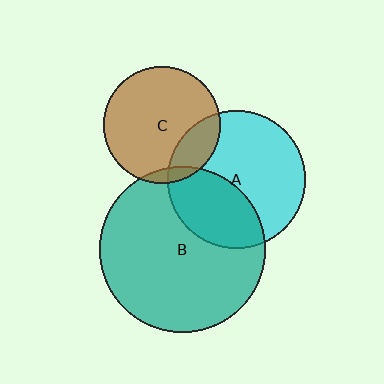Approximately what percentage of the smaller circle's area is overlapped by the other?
Approximately 5%.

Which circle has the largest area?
Circle B (teal).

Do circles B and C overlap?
Yes.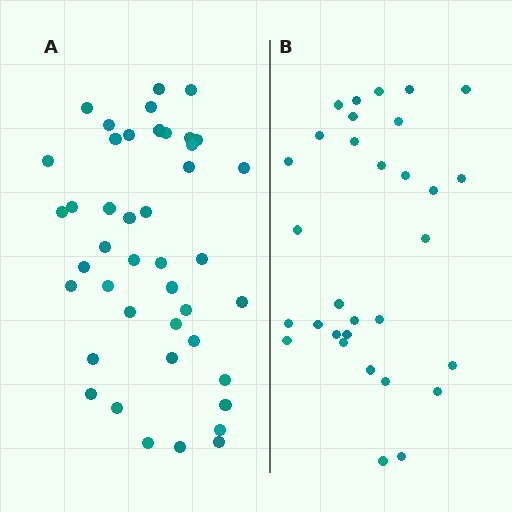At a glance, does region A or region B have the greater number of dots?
Region A (the left region) has more dots.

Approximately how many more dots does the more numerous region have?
Region A has roughly 12 or so more dots than region B.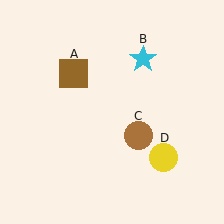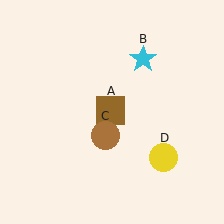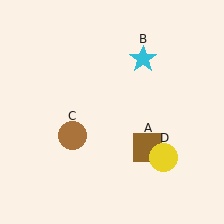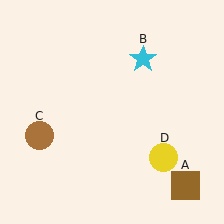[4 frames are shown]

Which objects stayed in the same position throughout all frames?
Cyan star (object B) and yellow circle (object D) remained stationary.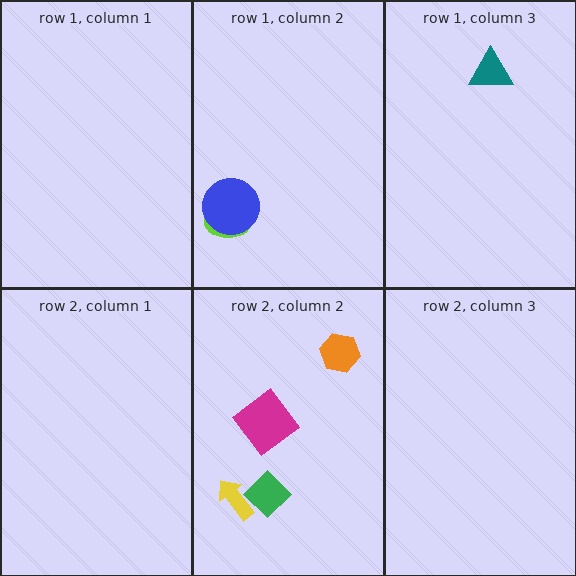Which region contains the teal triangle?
The row 1, column 3 region.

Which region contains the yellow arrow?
The row 2, column 2 region.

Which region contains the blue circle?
The row 1, column 2 region.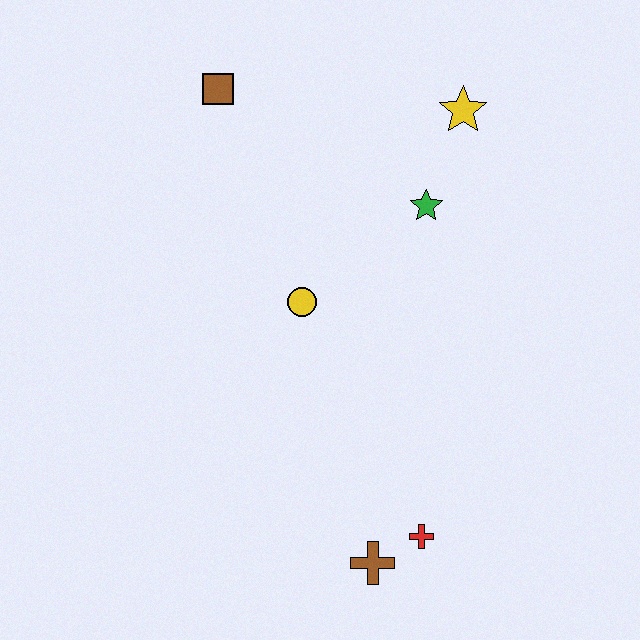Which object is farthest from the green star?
The brown cross is farthest from the green star.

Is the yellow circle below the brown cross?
No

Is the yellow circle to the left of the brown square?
No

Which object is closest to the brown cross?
The red cross is closest to the brown cross.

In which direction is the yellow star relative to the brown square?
The yellow star is to the right of the brown square.